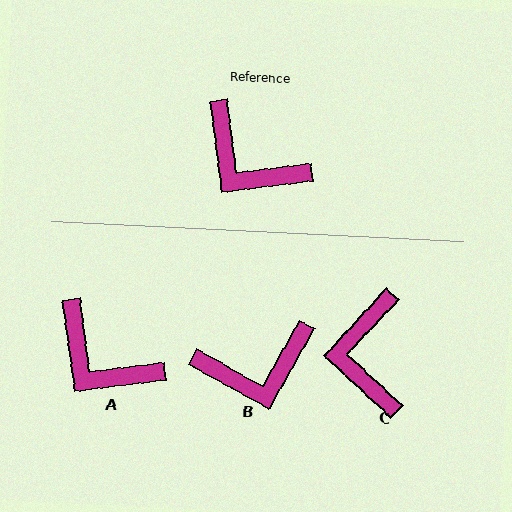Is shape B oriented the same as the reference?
No, it is off by about 53 degrees.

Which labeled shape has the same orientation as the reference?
A.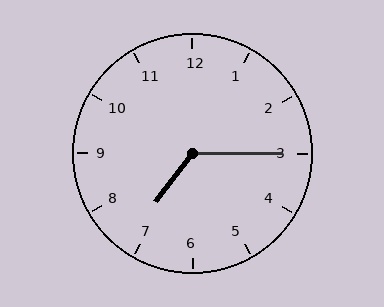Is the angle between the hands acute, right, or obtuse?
It is obtuse.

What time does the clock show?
7:15.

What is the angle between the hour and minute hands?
Approximately 128 degrees.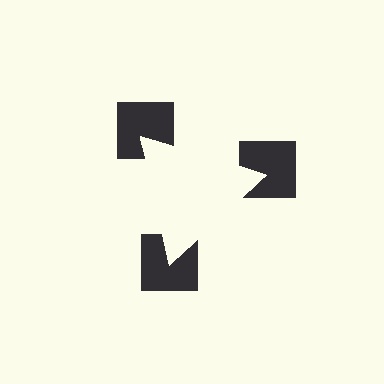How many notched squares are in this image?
There are 3 — one at each vertex of the illusory triangle.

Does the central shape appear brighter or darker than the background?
It typically appears slightly brighter than the background, even though no actual brightness change is drawn.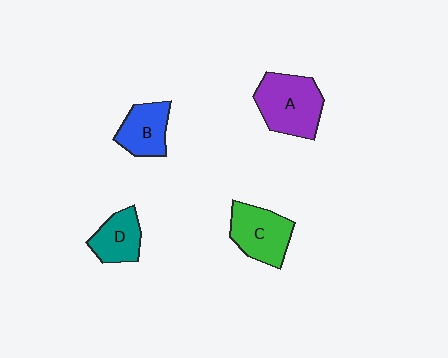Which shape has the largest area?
Shape A (purple).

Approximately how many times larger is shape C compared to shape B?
Approximately 1.3 times.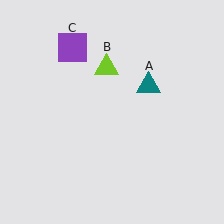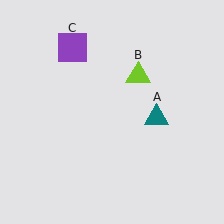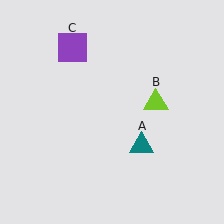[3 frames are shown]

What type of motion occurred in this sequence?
The teal triangle (object A), lime triangle (object B) rotated clockwise around the center of the scene.